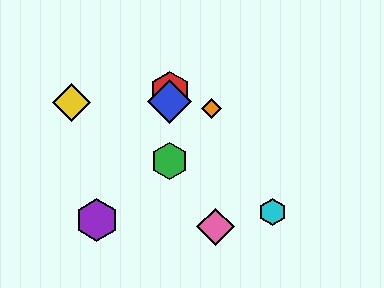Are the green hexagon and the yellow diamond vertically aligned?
No, the green hexagon is at x≈170 and the yellow diamond is at x≈71.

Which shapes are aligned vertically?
The red hexagon, the blue diamond, the green hexagon are aligned vertically.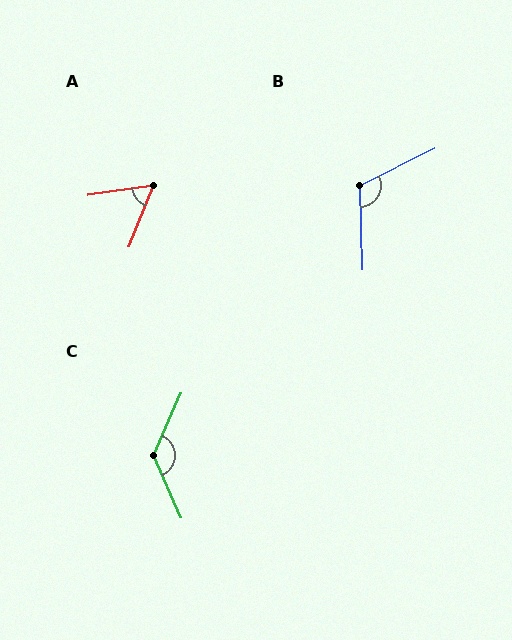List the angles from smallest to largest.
A (60°), B (115°), C (132°).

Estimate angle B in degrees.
Approximately 115 degrees.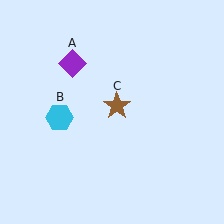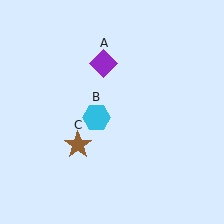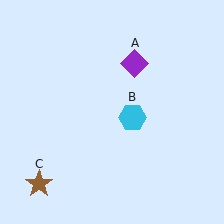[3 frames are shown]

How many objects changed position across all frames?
3 objects changed position: purple diamond (object A), cyan hexagon (object B), brown star (object C).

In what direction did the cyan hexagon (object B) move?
The cyan hexagon (object B) moved right.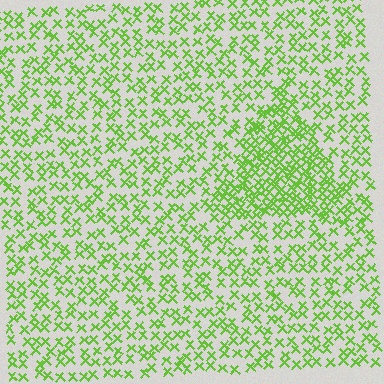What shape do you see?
I see a triangle.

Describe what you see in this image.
The image contains small lime elements arranged at two different densities. A triangle-shaped region is visible where the elements are more densely packed than the surrounding area.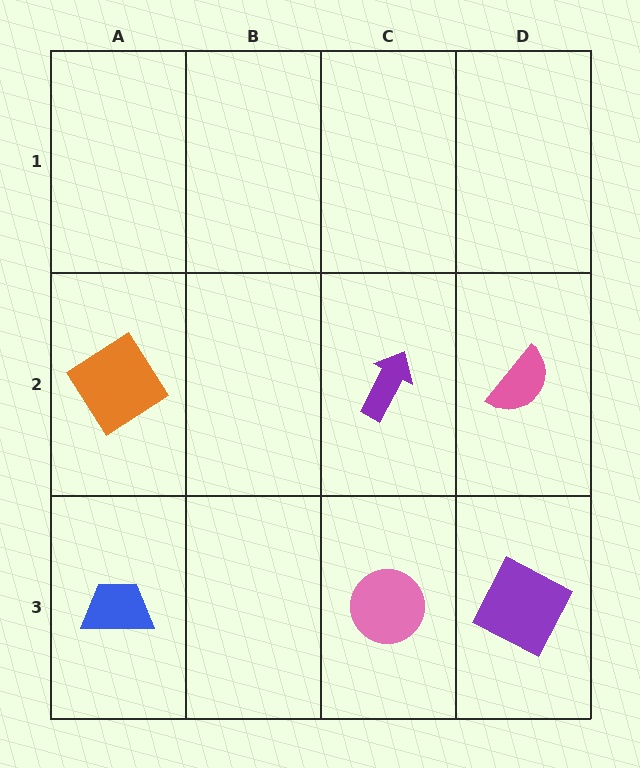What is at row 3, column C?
A pink circle.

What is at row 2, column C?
A purple arrow.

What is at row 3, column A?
A blue trapezoid.